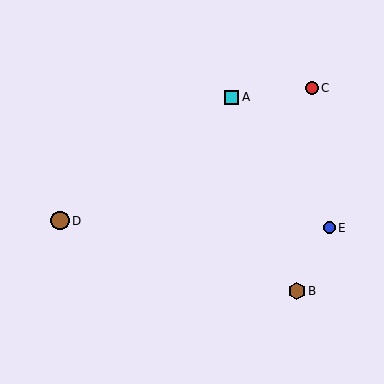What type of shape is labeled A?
Shape A is a cyan square.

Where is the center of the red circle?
The center of the red circle is at (312, 88).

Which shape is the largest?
The brown circle (labeled D) is the largest.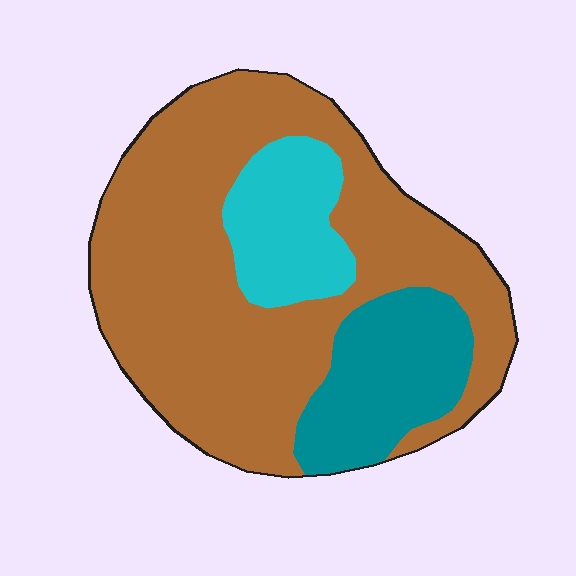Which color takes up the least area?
Cyan, at roughly 15%.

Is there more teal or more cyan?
Teal.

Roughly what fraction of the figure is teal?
Teal covers roughly 20% of the figure.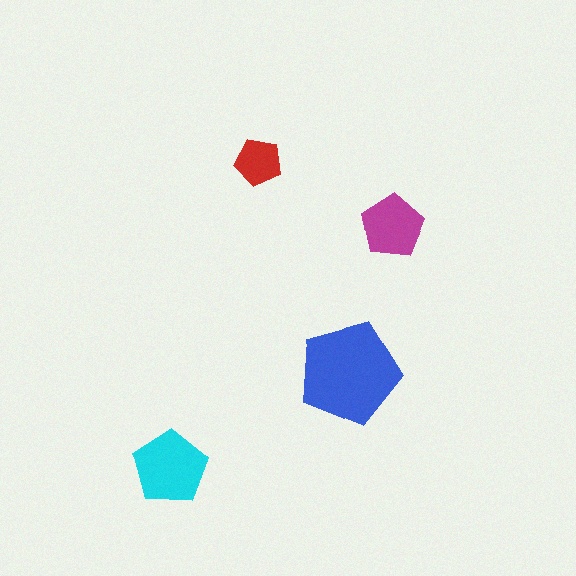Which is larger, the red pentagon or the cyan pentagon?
The cyan one.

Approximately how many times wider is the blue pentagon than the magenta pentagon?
About 1.5 times wider.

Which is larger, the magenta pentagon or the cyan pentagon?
The cyan one.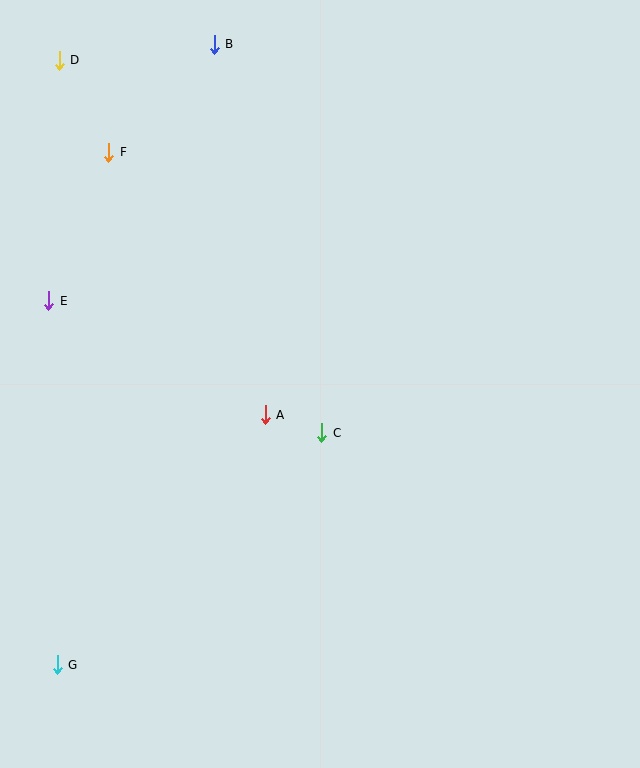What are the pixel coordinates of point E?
Point E is at (49, 301).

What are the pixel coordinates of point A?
Point A is at (265, 415).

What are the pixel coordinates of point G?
Point G is at (57, 665).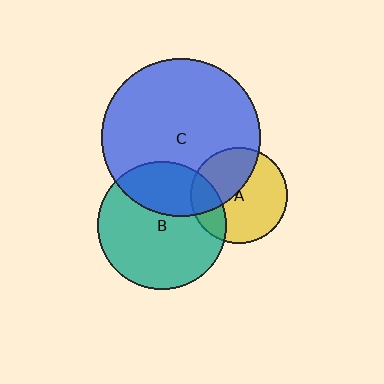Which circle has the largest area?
Circle C (blue).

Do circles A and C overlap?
Yes.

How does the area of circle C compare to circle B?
Approximately 1.5 times.